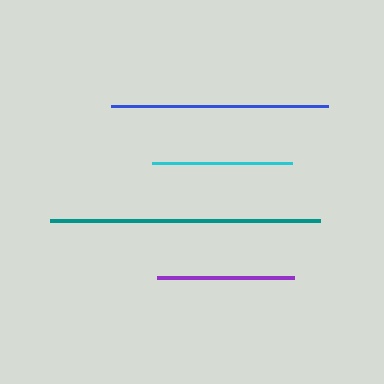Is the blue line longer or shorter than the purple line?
The blue line is longer than the purple line.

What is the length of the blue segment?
The blue segment is approximately 217 pixels long.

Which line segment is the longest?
The teal line is the longest at approximately 270 pixels.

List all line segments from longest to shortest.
From longest to shortest: teal, blue, cyan, purple.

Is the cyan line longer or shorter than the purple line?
The cyan line is longer than the purple line.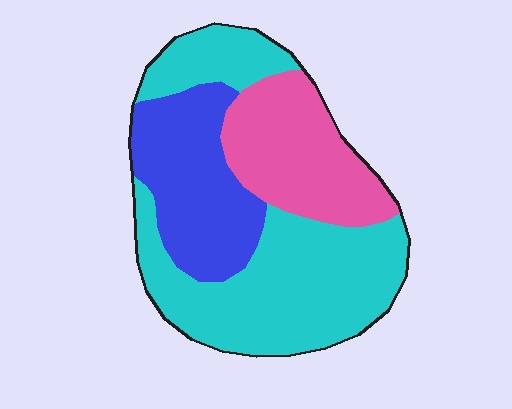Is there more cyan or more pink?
Cyan.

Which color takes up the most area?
Cyan, at roughly 50%.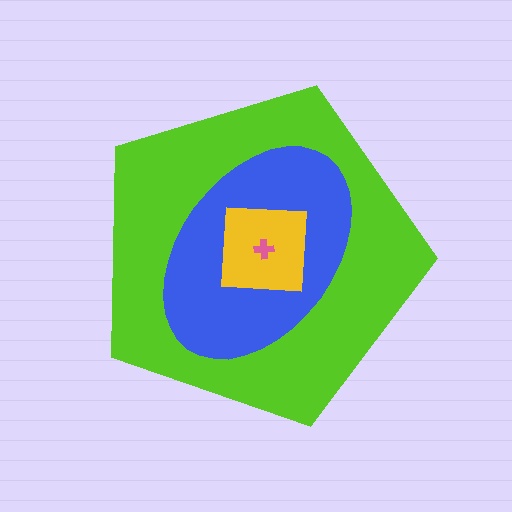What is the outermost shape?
The lime pentagon.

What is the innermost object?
The pink cross.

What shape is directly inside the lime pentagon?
The blue ellipse.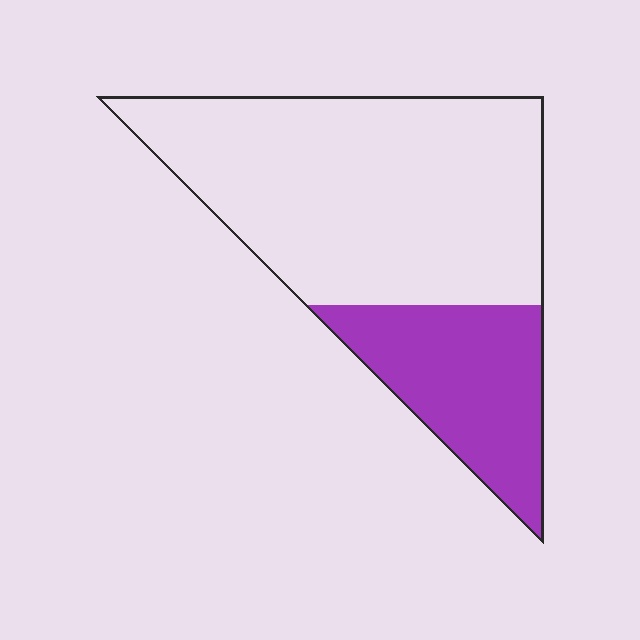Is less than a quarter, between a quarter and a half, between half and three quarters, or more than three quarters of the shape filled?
Between a quarter and a half.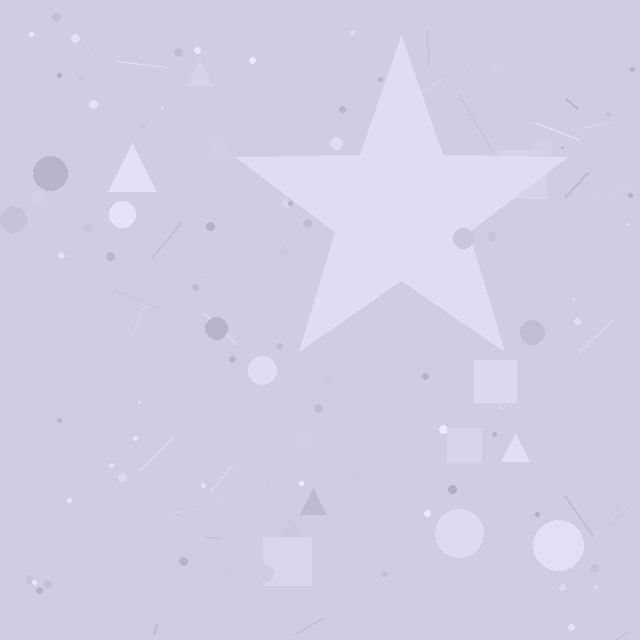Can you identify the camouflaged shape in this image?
The camouflaged shape is a star.